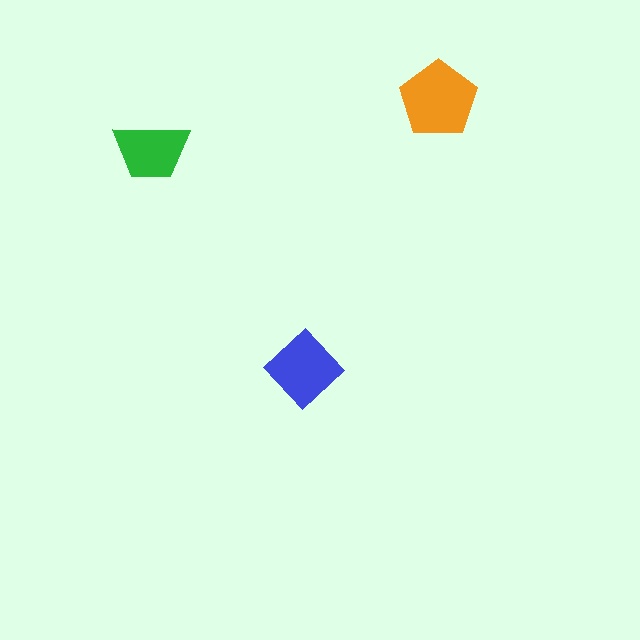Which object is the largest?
The orange pentagon.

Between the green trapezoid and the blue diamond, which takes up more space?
The blue diamond.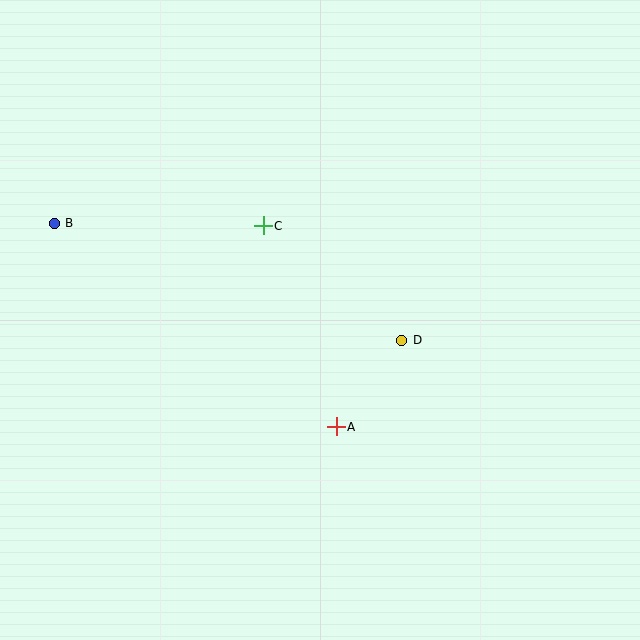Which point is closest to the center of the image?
Point D at (402, 340) is closest to the center.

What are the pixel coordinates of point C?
Point C is at (263, 226).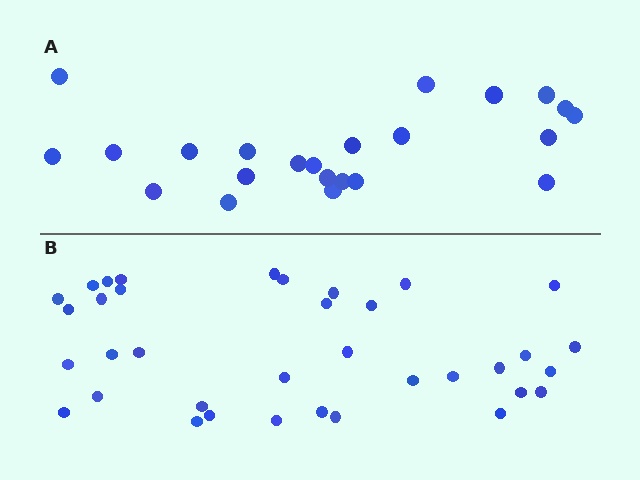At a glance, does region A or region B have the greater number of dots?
Region B (the bottom region) has more dots.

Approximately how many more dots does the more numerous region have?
Region B has approximately 15 more dots than region A.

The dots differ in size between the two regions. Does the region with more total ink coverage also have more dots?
No. Region A has more total ink coverage because its dots are larger, but region B actually contains more individual dots. Total area can be misleading — the number of items is what matters here.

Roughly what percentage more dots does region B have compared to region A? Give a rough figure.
About 55% more.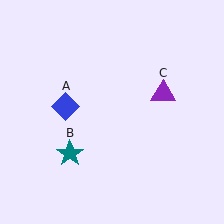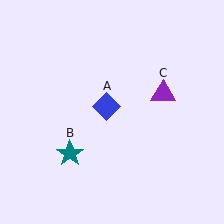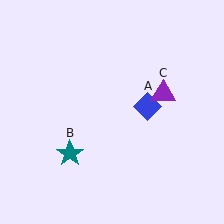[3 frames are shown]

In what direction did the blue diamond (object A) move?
The blue diamond (object A) moved right.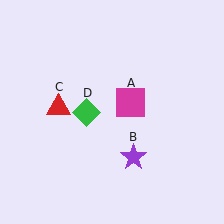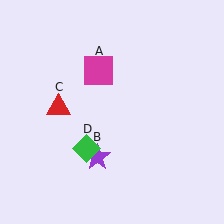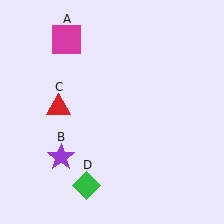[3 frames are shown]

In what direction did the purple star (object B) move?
The purple star (object B) moved left.